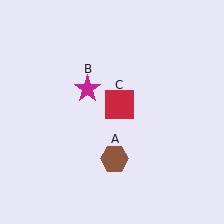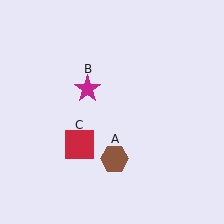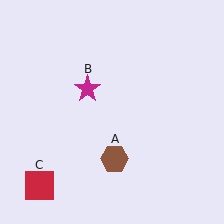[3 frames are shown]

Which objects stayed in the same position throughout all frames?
Brown hexagon (object A) and magenta star (object B) remained stationary.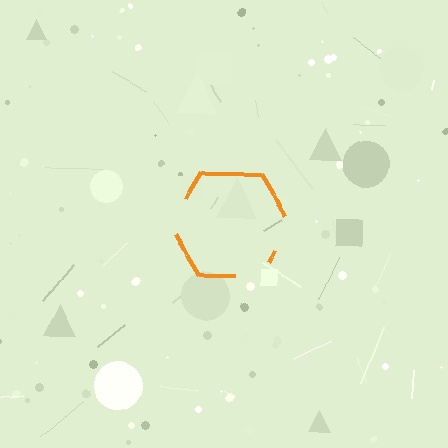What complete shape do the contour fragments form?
The contour fragments form a hexagon.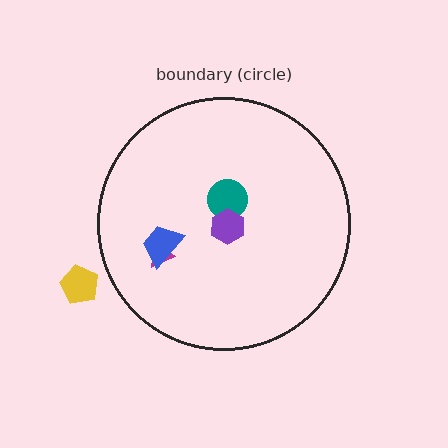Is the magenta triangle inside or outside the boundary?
Inside.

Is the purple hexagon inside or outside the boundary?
Inside.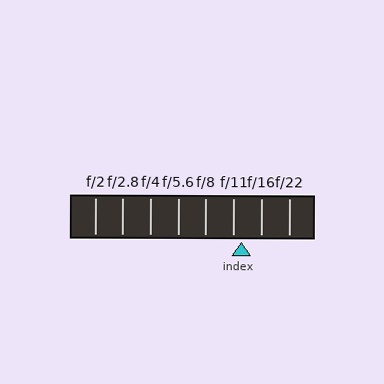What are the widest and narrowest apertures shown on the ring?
The widest aperture shown is f/2 and the narrowest is f/22.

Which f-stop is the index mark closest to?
The index mark is closest to f/11.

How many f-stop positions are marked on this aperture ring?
There are 8 f-stop positions marked.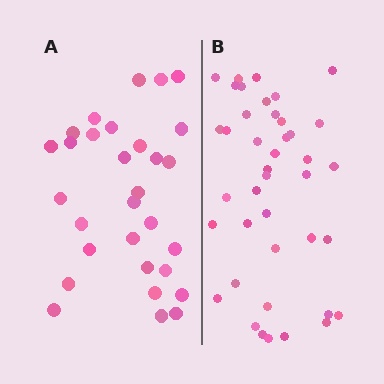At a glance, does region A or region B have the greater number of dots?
Region B (the right region) has more dots.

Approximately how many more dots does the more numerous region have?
Region B has roughly 12 or so more dots than region A.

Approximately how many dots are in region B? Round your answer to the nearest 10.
About 40 dots. (The exact count is 41, which rounds to 40.)